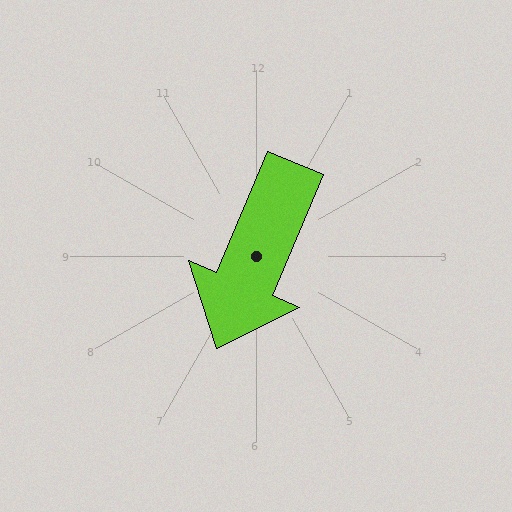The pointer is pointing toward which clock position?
Roughly 7 o'clock.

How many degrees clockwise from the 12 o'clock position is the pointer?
Approximately 203 degrees.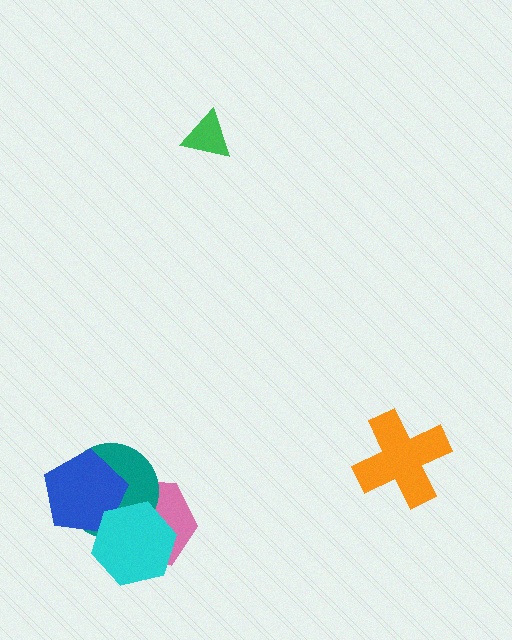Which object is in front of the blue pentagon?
The cyan hexagon is in front of the blue pentagon.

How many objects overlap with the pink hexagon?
3 objects overlap with the pink hexagon.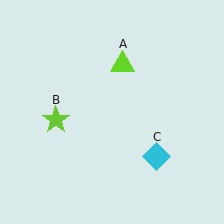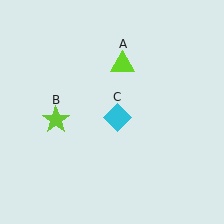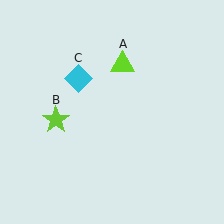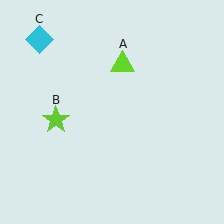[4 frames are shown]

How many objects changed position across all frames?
1 object changed position: cyan diamond (object C).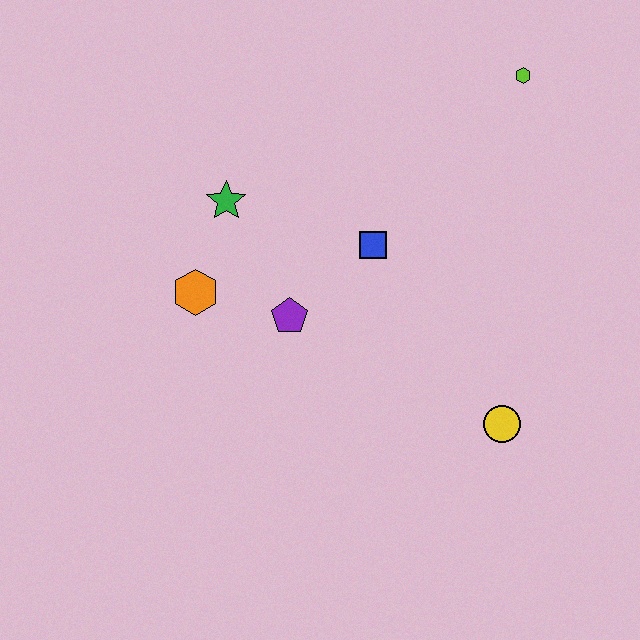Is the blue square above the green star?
No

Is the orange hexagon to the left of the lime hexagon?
Yes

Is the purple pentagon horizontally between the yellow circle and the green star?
Yes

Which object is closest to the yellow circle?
The blue square is closest to the yellow circle.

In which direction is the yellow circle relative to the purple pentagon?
The yellow circle is to the right of the purple pentagon.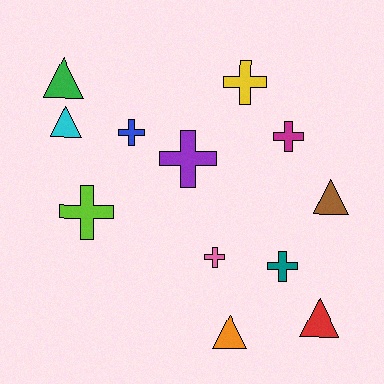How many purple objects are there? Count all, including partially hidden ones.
There is 1 purple object.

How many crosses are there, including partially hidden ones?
There are 7 crosses.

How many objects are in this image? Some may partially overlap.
There are 12 objects.